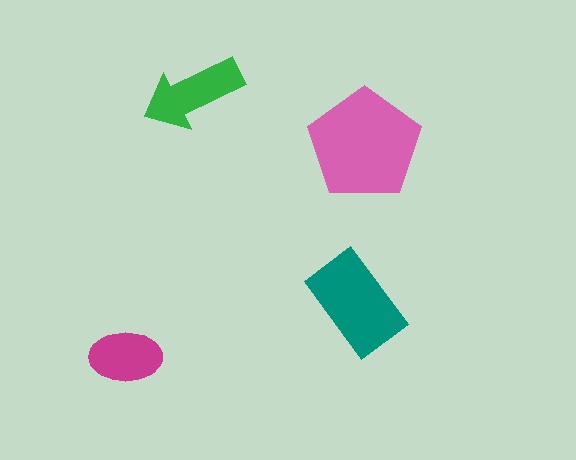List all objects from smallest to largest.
The magenta ellipse, the green arrow, the teal rectangle, the pink pentagon.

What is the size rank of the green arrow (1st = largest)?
3rd.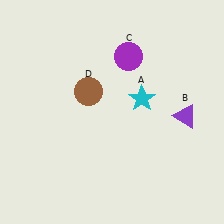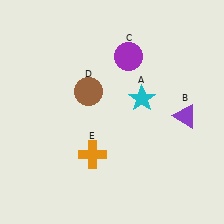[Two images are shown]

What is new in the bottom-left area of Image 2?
An orange cross (E) was added in the bottom-left area of Image 2.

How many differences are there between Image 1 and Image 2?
There is 1 difference between the two images.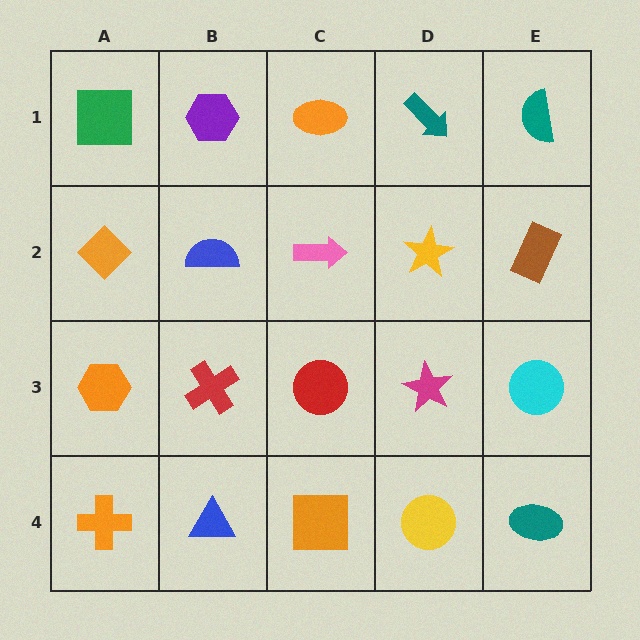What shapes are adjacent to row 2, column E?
A teal semicircle (row 1, column E), a cyan circle (row 3, column E), a yellow star (row 2, column D).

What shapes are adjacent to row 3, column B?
A blue semicircle (row 2, column B), a blue triangle (row 4, column B), an orange hexagon (row 3, column A), a red circle (row 3, column C).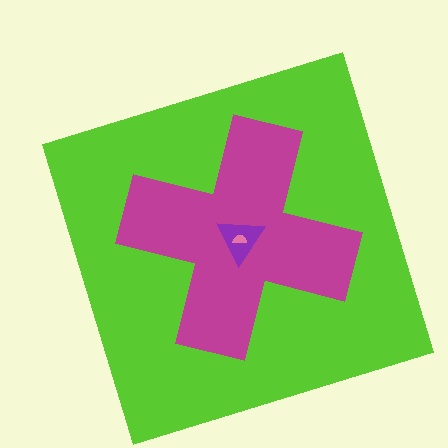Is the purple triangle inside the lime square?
Yes.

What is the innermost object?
The pink semicircle.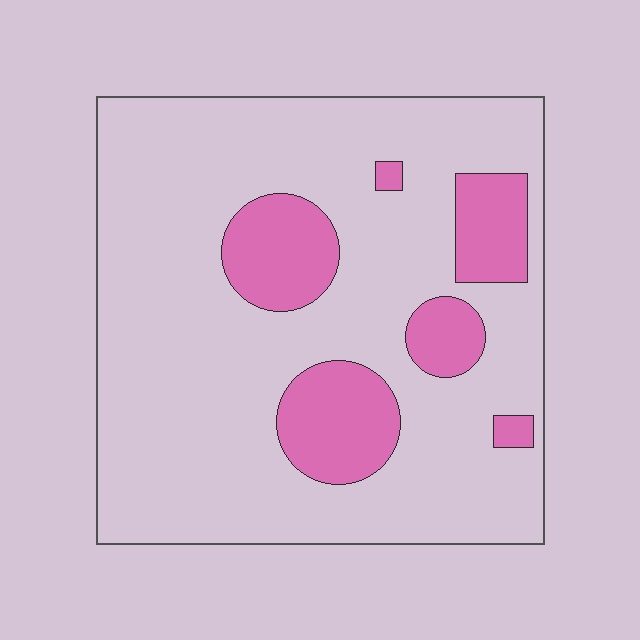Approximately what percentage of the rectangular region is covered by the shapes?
Approximately 20%.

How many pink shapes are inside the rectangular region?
6.